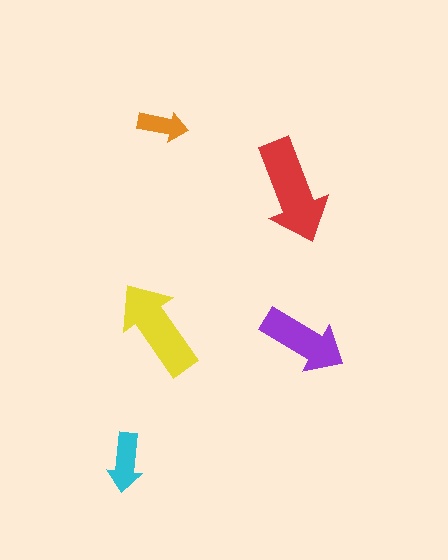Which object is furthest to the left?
The cyan arrow is leftmost.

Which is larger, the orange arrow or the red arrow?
The red one.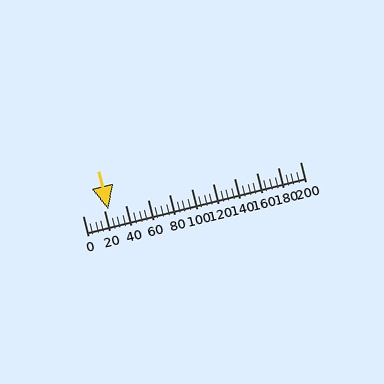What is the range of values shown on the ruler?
The ruler shows values from 0 to 200.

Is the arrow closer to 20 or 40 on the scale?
The arrow is closer to 20.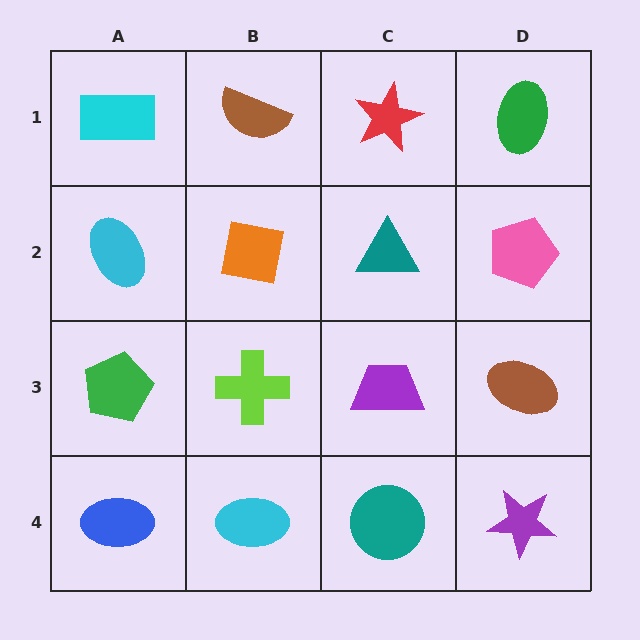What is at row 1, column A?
A cyan rectangle.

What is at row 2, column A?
A cyan ellipse.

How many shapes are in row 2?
4 shapes.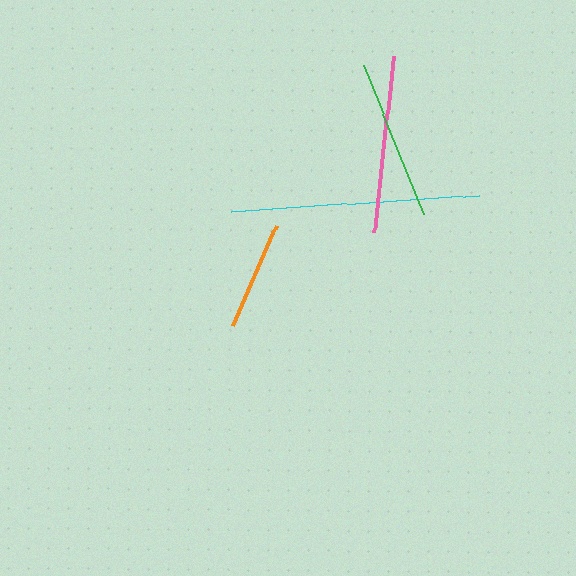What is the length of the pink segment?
The pink segment is approximately 177 pixels long.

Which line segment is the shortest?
The orange line is the shortest at approximately 109 pixels.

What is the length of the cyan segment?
The cyan segment is approximately 249 pixels long.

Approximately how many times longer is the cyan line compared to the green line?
The cyan line is approximately 1.5 times the length of the green line.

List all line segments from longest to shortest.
From longest to shortest: cyan, pink, green, orange.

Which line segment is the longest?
The cyan line is the longest at approximately 249 pixels.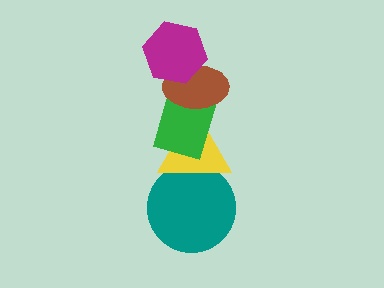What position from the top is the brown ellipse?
The brown ellipse is 2nd from the top.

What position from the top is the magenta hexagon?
The magenta hexagon is 1st from the top.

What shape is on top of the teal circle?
The yellow triangle is on top of the teal circle.